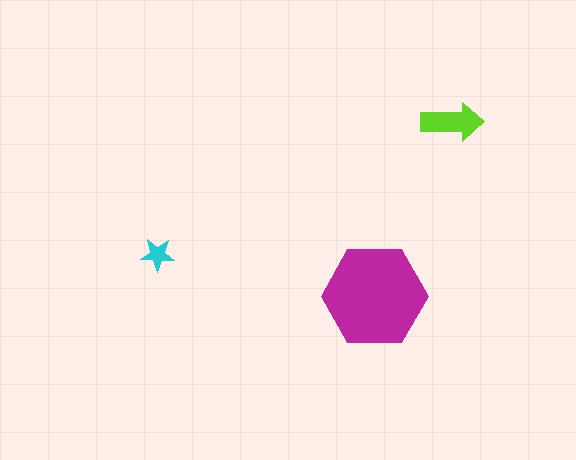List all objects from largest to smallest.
The magenta hexagon, the lime arrow, the cyan star.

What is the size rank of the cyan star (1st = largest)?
3rd.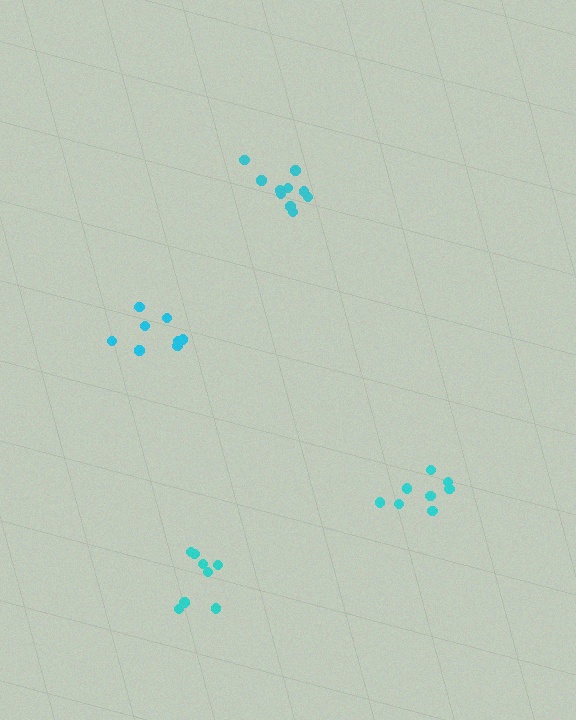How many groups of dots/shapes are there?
There are 4 groups.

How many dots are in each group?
Group 1: 8 dots, Group 2: 11 dots, Group 3: 8 dots, Group 4: 8 dots (35 total).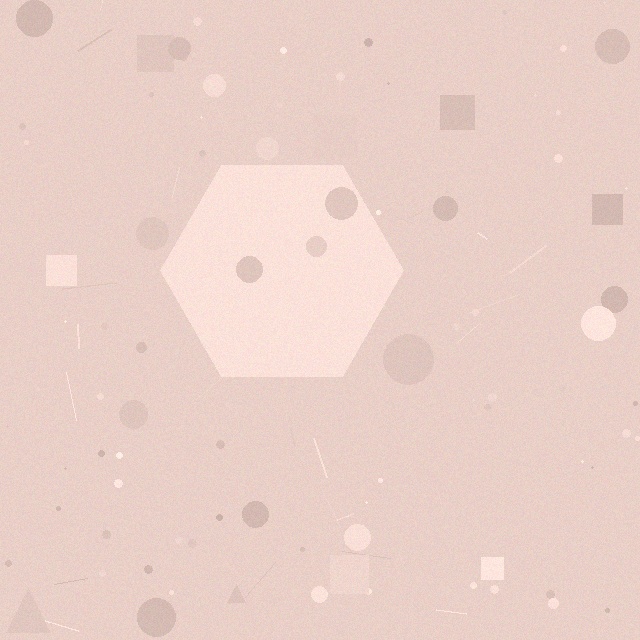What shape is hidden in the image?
A hexagon is hidden in the image.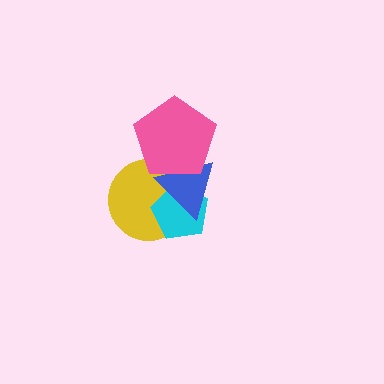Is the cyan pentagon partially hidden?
Yes, it is partially covered by another shape.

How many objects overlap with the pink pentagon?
2 objects overlap with the pink pentagon.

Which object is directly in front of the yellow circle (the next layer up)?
The cyan pentagon is directly in front of the yellow circle.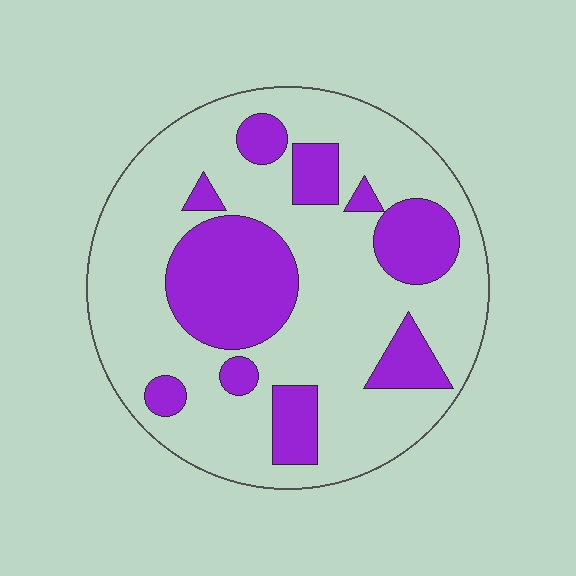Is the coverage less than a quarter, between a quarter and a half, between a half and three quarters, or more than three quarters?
Between a quarter and a half.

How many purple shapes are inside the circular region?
10.